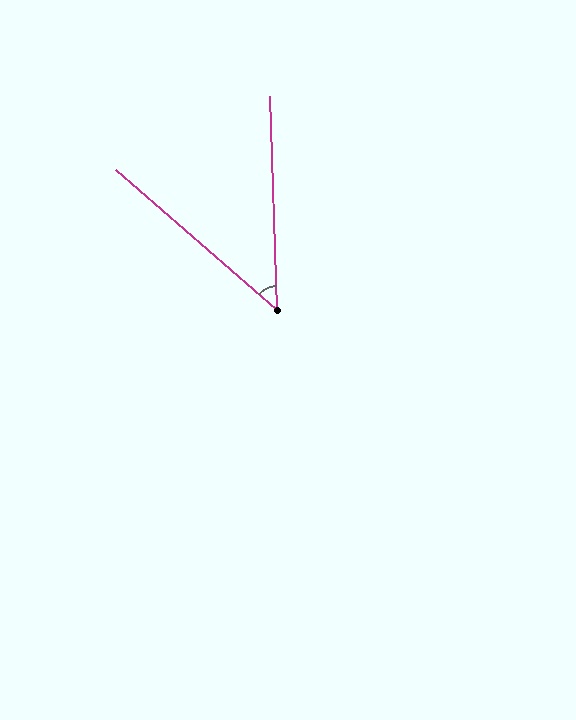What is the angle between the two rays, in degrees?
Approximately 47 degrees.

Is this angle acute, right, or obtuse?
It is acute.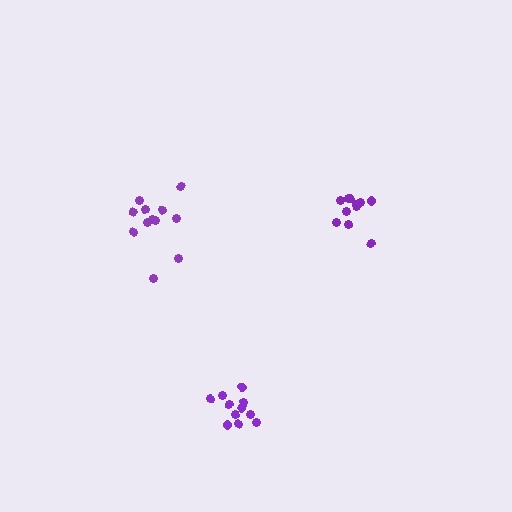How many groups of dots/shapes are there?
There are 3 groups.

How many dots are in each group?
Group 1: 11 dots, Group 2: 11 dots, Group 3: 12 dots (34 total).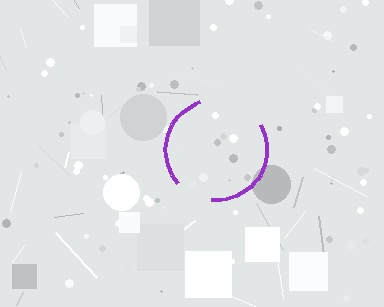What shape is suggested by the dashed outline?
The dashed outline suggests a circle.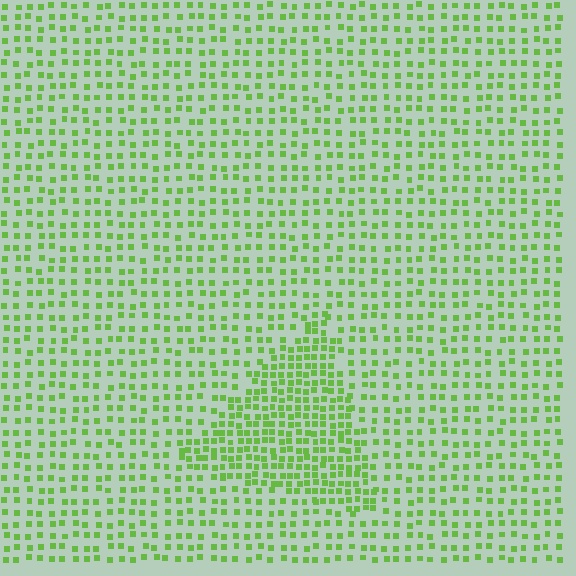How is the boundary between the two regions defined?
The boundary is defined by a change in element density (approximately 1.9x ratio). All elements are the same color, size, and shape.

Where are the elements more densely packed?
The elements are more densely packed inside the triangle boundary.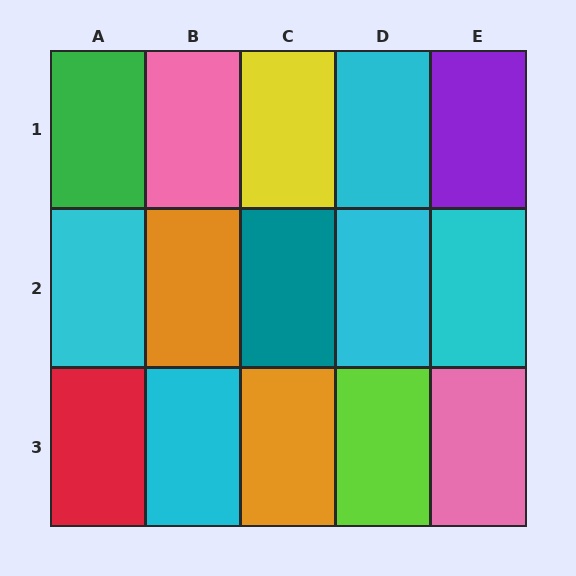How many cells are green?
1 cell is green.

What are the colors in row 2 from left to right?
Cyan, orange, teal, cyan, cyan.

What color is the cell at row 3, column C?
Orange.